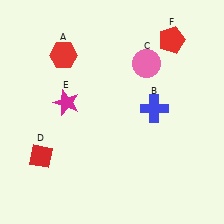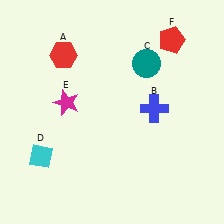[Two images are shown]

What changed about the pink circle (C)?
In Image 1, C is pink. In Image 2, it changed to teal.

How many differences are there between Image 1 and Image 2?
There are 2 differences between the two images.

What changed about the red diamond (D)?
In Image 1, D is red. In Image 2, it changed to cyan.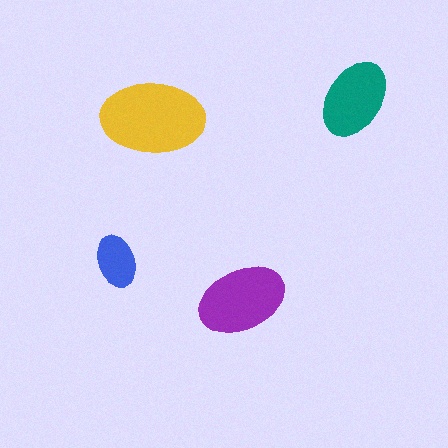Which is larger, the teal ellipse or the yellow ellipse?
The yellow one.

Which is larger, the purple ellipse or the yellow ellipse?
The yellow one.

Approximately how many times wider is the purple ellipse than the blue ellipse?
About 1.5 times wider.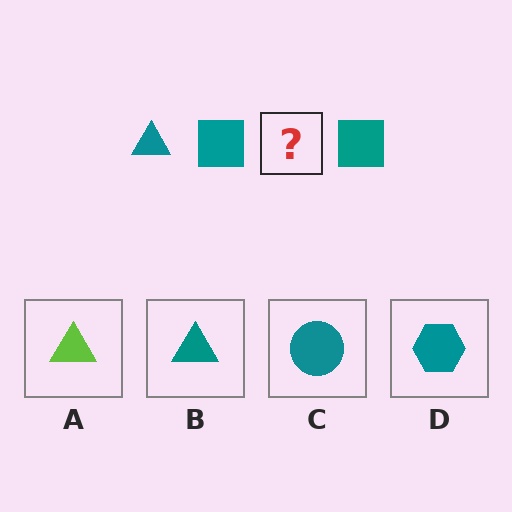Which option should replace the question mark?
Option B.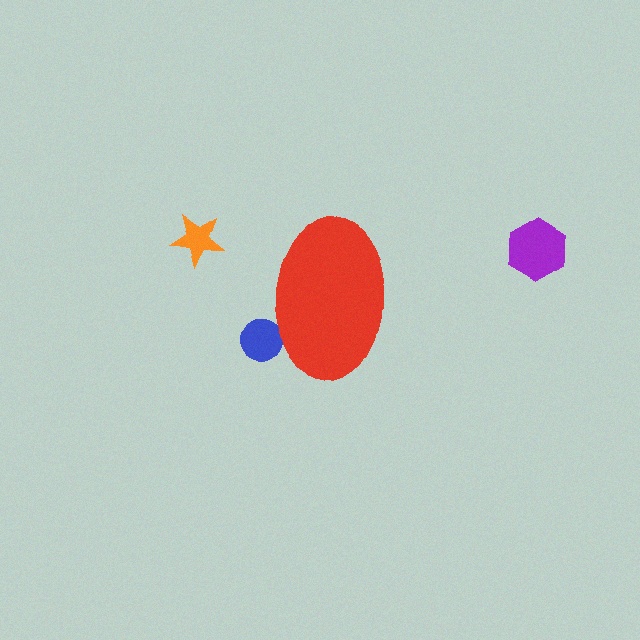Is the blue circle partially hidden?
Yes, the blue circle is partially hidden behind the red ellipse.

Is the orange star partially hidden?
No, the orange star is fully visible.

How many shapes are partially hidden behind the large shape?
1 shape is partially hidden.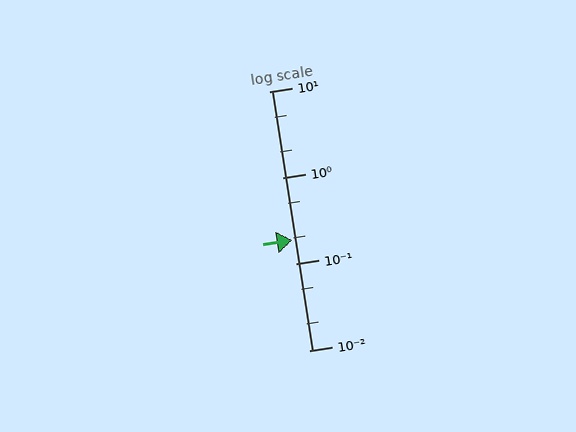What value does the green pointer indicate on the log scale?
The pointer indicates approximately 0.19.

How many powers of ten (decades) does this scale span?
The scale spans 3 decades, from 0.01 to 10.